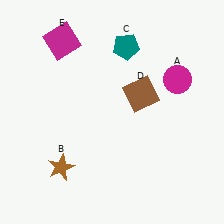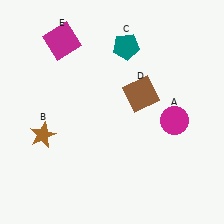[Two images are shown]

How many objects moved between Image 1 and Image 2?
2 objects moved between the two images.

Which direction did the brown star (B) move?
The brown star (B) moved up.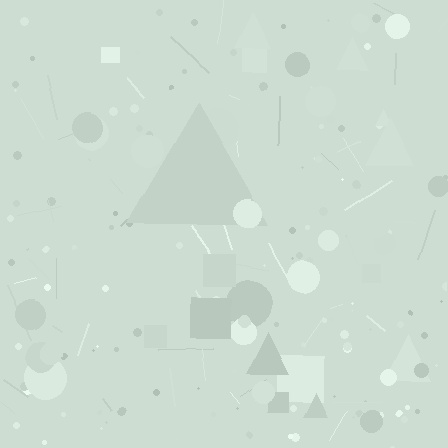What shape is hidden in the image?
A triangle is hidden in the image.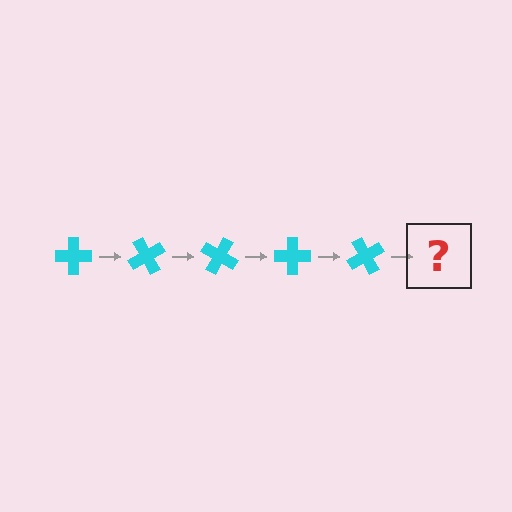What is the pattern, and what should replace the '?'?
The pattern is that the cross rotates 60 degrees each step. The '?' should be a cyan cross rotated 300 degrees.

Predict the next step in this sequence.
The next step is a cyan cross rotated 300 degrees.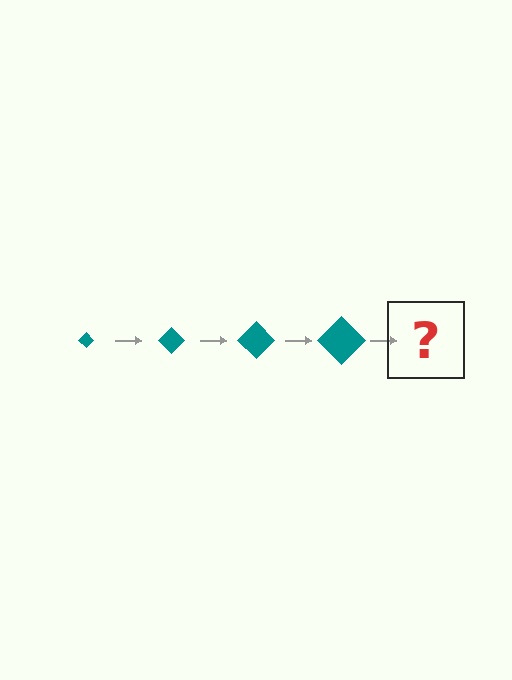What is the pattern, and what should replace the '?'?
The pattern is that the diamond gets progressively larger each step. The '?' should be a teal diamond, larger than the previous one.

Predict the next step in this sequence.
The next step is a teal diamond, larger than the previous one.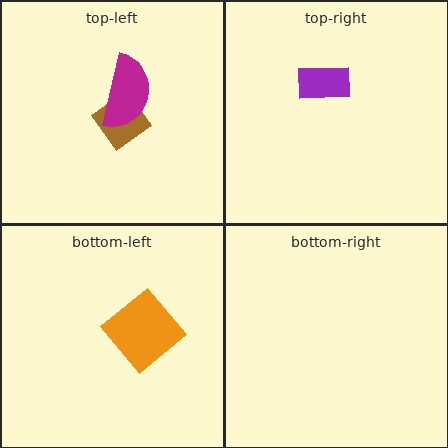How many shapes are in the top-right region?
1.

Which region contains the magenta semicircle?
The top-left region.